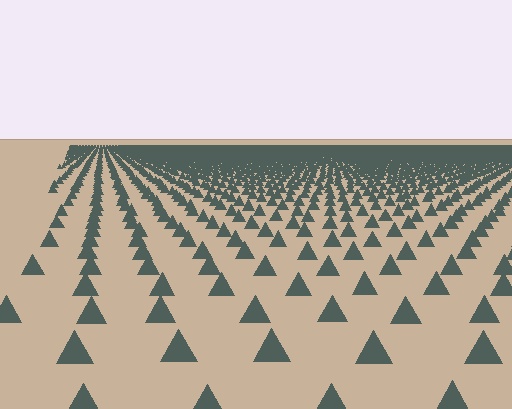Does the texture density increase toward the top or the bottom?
Density increases toward the top.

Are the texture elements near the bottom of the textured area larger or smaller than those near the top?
Larger. Near the bottom, elements are closer to the viewer and appear at a bigger on-screen size.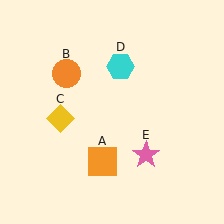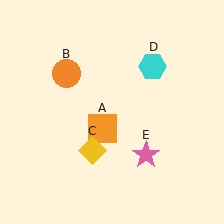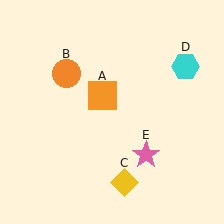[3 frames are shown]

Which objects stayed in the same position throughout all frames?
Orange circle (object B) and pink star (object E) remained stationary.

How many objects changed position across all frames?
3 objects changed position: orange square (object A), yellow diamond (object C), cyan hexagon (object D).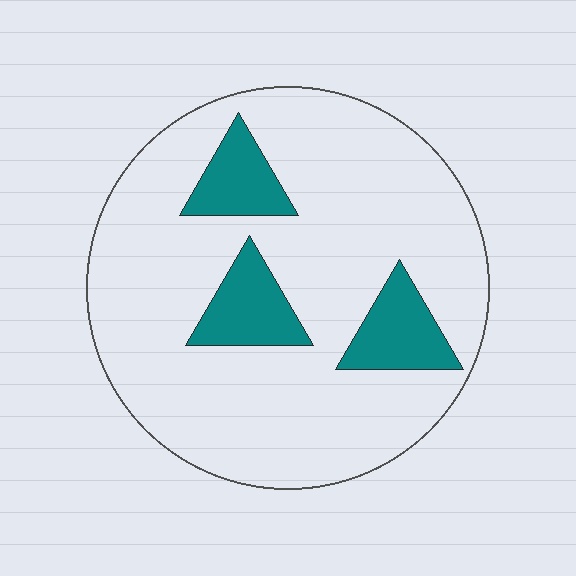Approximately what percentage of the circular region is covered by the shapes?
Approximately 15%.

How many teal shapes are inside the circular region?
3.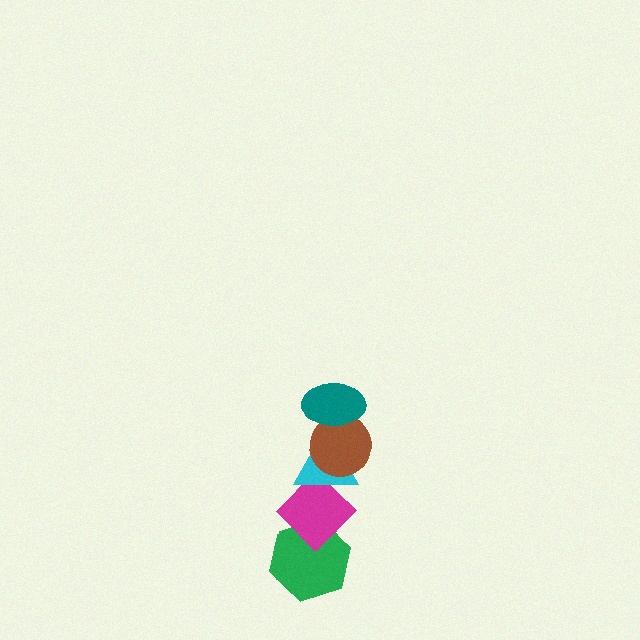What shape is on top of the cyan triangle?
The brown circle is on top of the cyan triangle.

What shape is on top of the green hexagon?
The magenta diamond is on top of the green hexagon.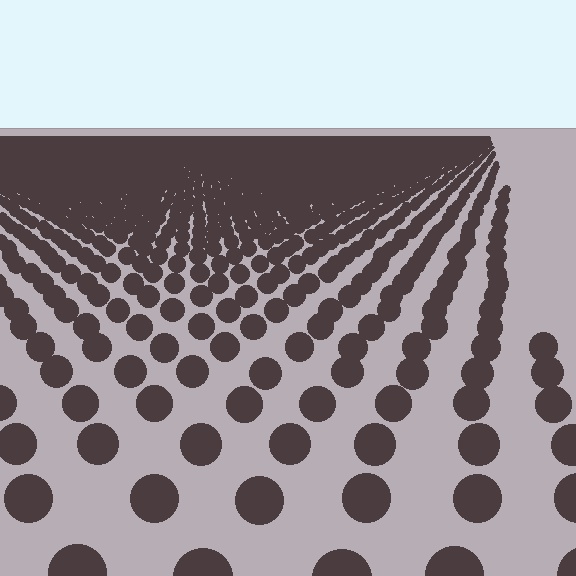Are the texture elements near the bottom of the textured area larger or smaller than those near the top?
Larger. Near the bottom, elements are closer to the viewer and appear at a bigger on-screen size.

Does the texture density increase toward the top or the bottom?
Density increases toward the top.